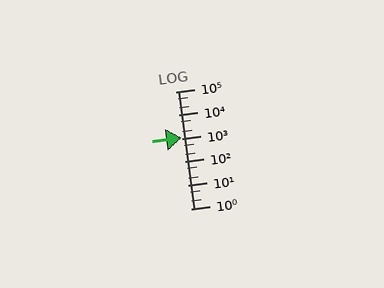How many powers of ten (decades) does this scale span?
The scale spans 5 decades, from 1 to 100000.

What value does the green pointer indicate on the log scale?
The pointer indicates approximately 1100.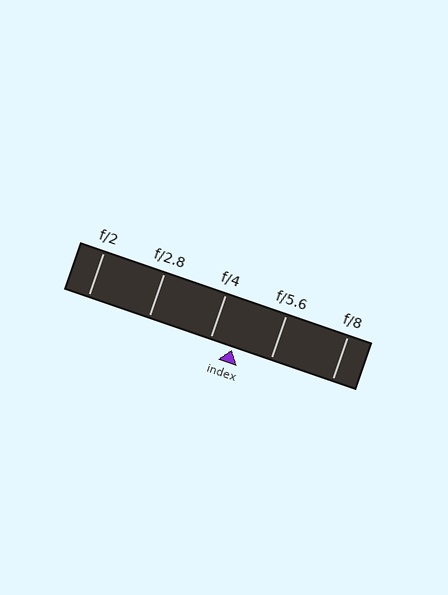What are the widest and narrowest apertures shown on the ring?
The widest aperture shown is f/2 and the narrowest is f/8.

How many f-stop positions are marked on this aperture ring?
There are 5 f-stop positions marked.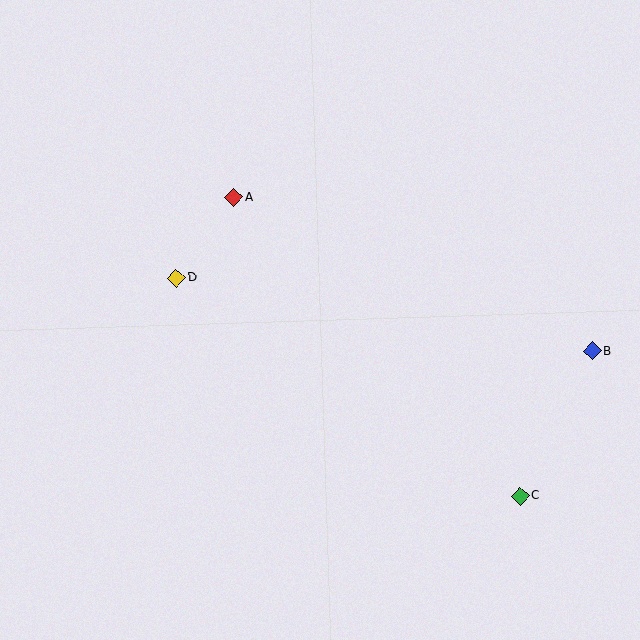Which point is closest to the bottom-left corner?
Point D is closest to the bottom-left corner.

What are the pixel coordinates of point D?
Point D is at (176, 278).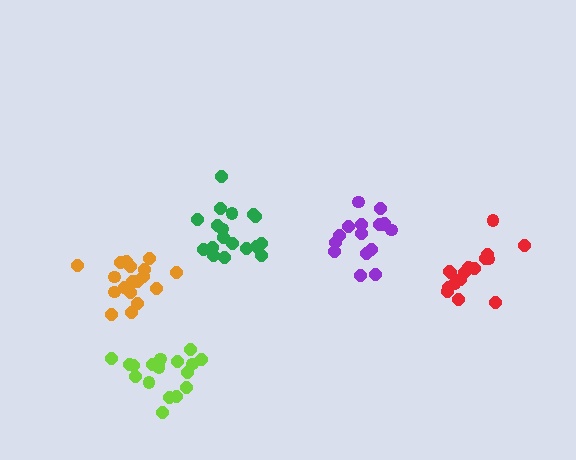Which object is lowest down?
The lime cluster is bottommost.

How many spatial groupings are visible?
There are 5 spatial groupings.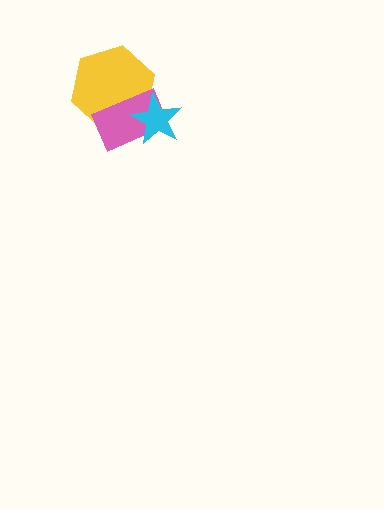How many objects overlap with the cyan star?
2 objects overlap with the cyan star.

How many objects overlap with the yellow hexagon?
2 objects overlap with the yellow hexagon.